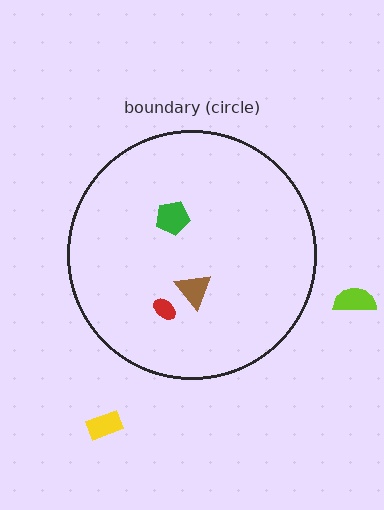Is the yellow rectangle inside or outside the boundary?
Outside.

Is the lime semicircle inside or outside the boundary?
Outside.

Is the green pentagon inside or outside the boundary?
Inside.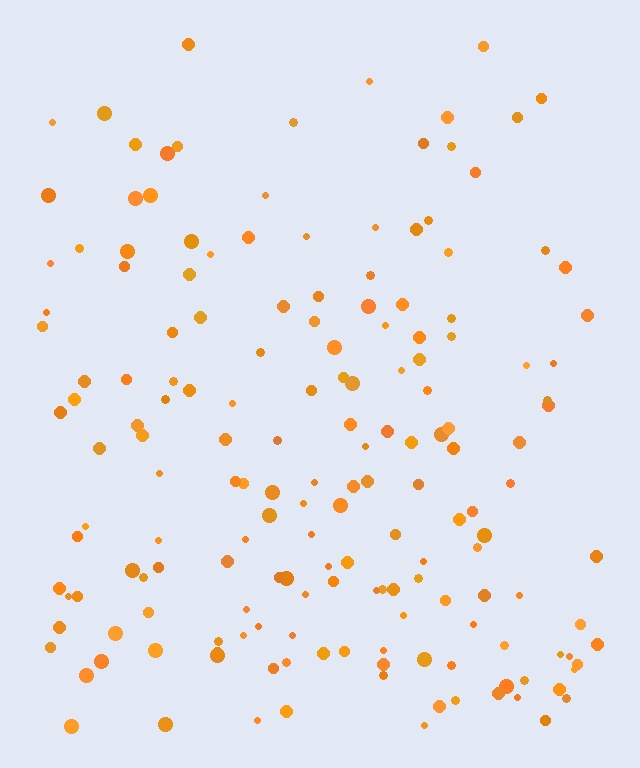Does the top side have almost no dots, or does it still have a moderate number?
Still a moderate number, just noticeably fewer than the bottom.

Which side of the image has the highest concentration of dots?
The bottom.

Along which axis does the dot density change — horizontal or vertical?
Vertical.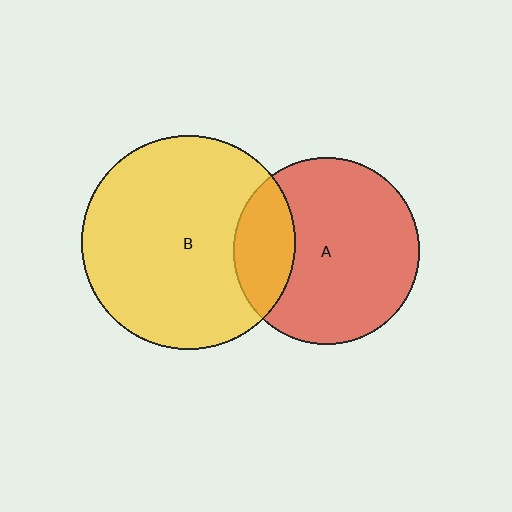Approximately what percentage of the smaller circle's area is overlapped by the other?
Approximately 20%.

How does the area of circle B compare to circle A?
Approximately 1.3 times.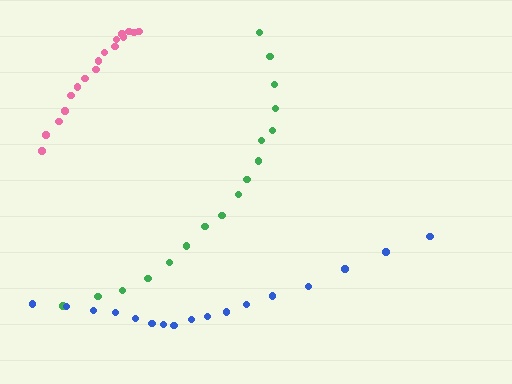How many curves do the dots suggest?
There are 3 distinct paths.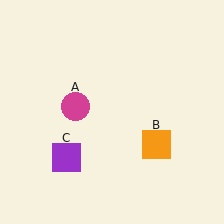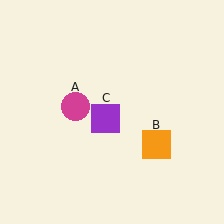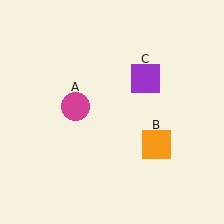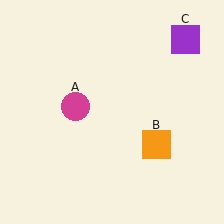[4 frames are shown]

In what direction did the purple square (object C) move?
The purple square (object C) moved up and to the right.